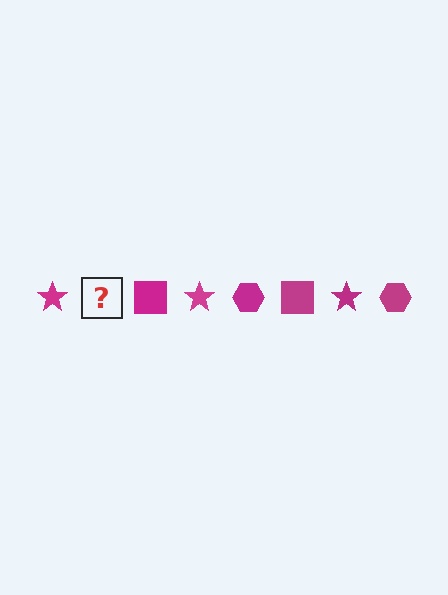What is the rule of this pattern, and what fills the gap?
The rule is that the pattern cycles through star, hexagon, square shapes in magenta. The gap should be filled with a magenta hexagon.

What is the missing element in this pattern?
The missing element is a magenta hexagon.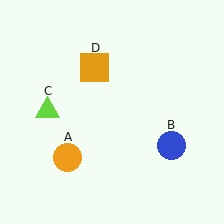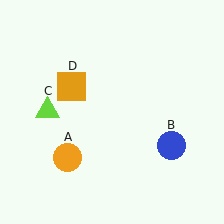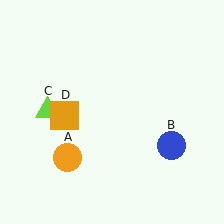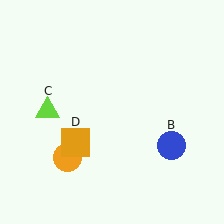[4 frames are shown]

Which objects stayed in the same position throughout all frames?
Orange circle (object A) and blue circle (object B) and lime triangle (object C) remained stationary.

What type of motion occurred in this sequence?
The orange square (object D) rotated counterclockwise around the center of the scene.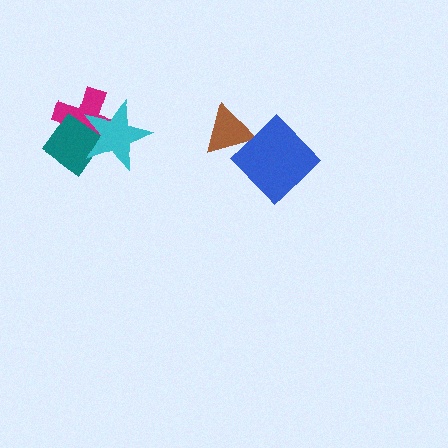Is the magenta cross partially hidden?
Yes, it is partially covered by another shape.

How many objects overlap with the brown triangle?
1 object overlaps with the brown triangle.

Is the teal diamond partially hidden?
Yes, it is partially covered by another shape.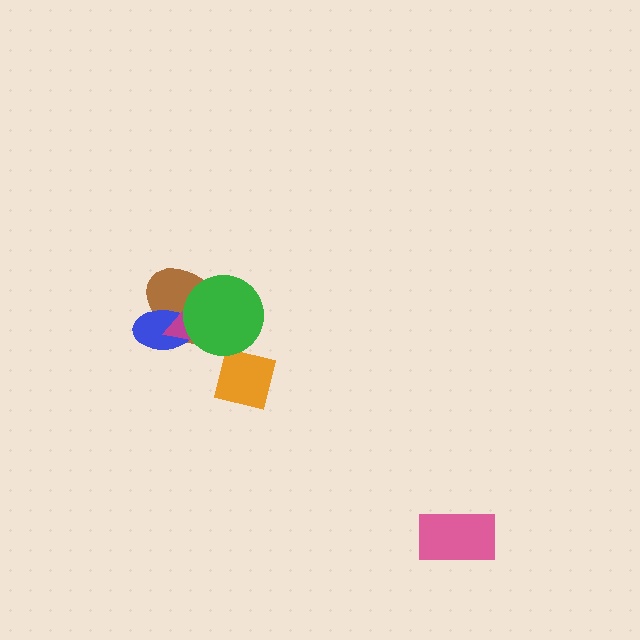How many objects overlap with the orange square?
0 objects overlap with the orange square.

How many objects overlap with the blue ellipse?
3 objects overlap with the blue ellipse.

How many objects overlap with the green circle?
3 objects overlap with the green circle.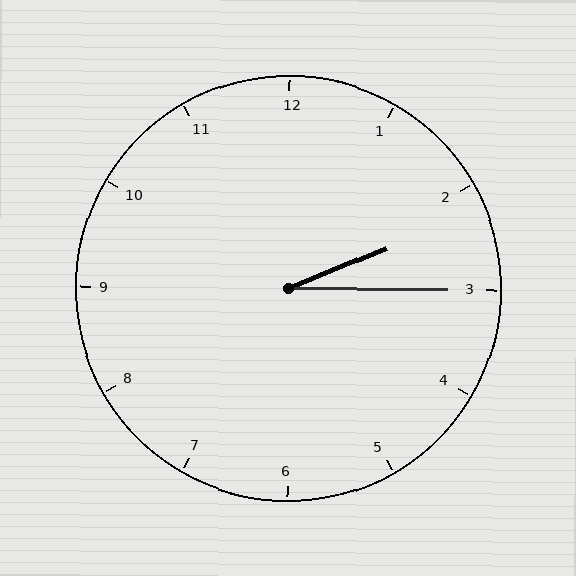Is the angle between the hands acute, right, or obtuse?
It is acute.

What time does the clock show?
2:15.